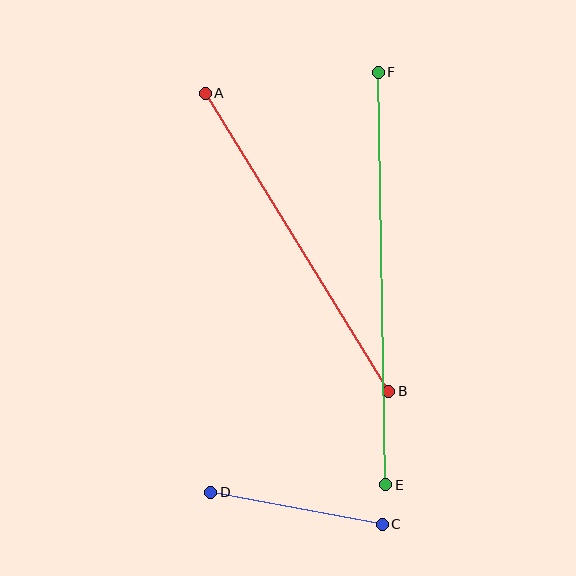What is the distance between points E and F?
The distance is approximately 413 pixels.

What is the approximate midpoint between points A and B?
The midpoint is at approximately (297, 242) pixels.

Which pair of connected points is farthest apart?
Points E and F are farthest apart.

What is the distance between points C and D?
The distance is approximately 174 pixels.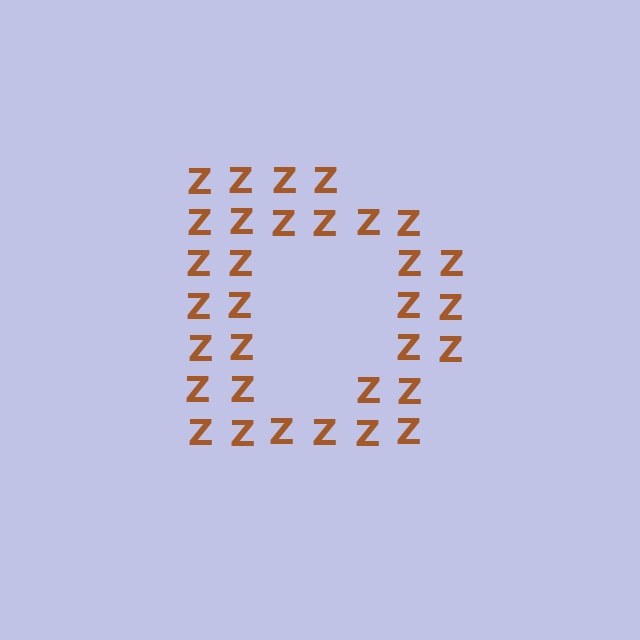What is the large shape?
The large shape is the letter D.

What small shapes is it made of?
It is made of small letter Z's.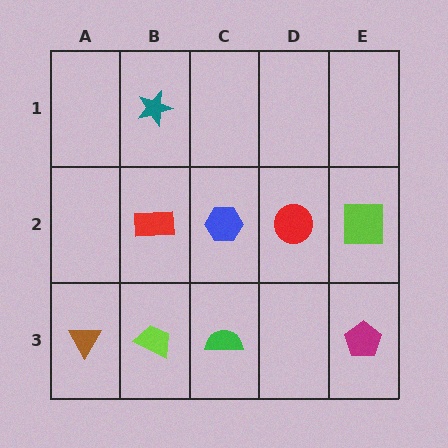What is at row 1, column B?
A teal star.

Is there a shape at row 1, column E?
No, that cell is empty.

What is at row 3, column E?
A magenta pentagon.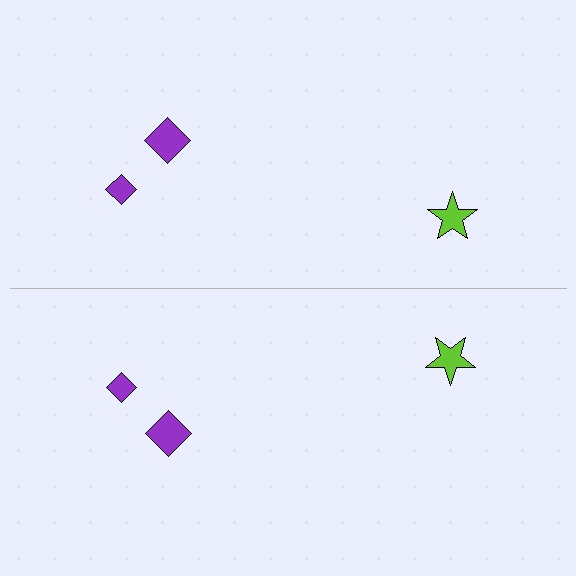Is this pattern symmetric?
Yes, this pattern has bilateral (reflection) symmetry.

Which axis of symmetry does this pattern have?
The pattern has a horizontal axis of symmetry running through the center of the image.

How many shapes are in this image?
There are 6 shapes in this image.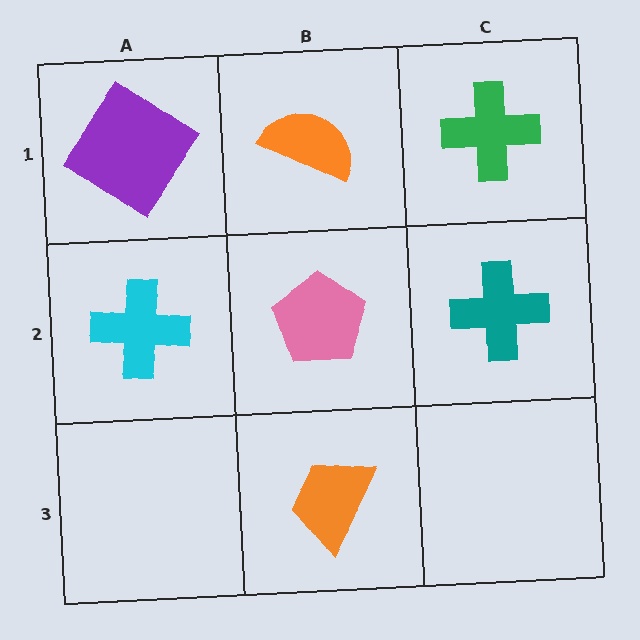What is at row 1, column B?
An orange semicircle.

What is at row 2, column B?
A pink pentagon.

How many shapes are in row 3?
1 shape.